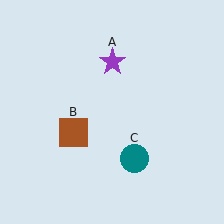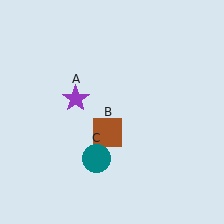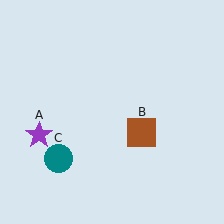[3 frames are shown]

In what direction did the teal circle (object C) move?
The teal circle (object C) moved left.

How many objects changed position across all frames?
3 objects changed position: purple star (object A), brown square (object B), teal circle (object C).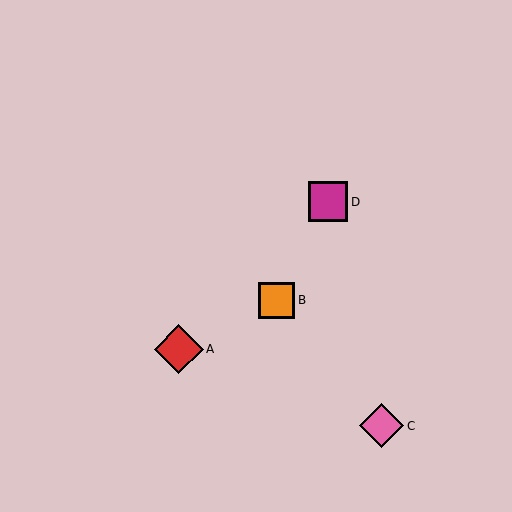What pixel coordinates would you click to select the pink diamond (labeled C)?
Click at (381, 426) to select the pink diamond C.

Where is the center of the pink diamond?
The center of the pink diamond is at (381, 426).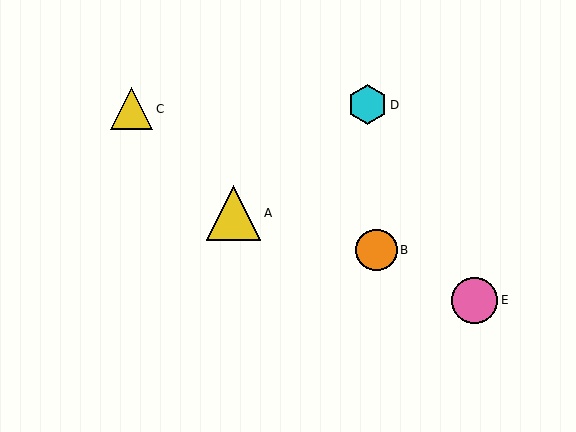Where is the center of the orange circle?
The center of the orange circle is at (377, 250).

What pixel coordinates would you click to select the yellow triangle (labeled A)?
Click at (234, 213) to select the yellow triangle A.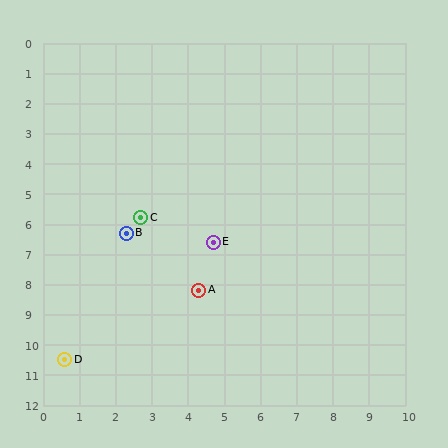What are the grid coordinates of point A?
Point A is at approximately (4.3, 8.2).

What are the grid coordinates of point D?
Point D is at approximately (0.6, 10.5).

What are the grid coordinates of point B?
Point B is at approximately (2.3, 6.3).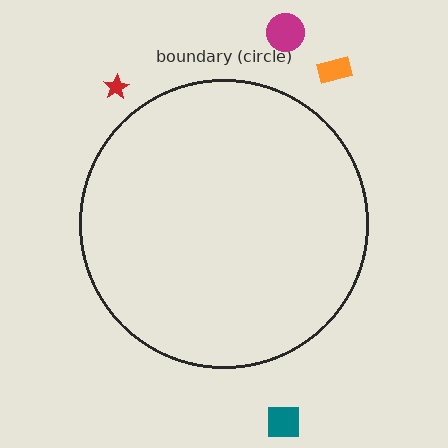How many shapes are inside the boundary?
0 inside, 4 outside.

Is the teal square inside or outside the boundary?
Outside.